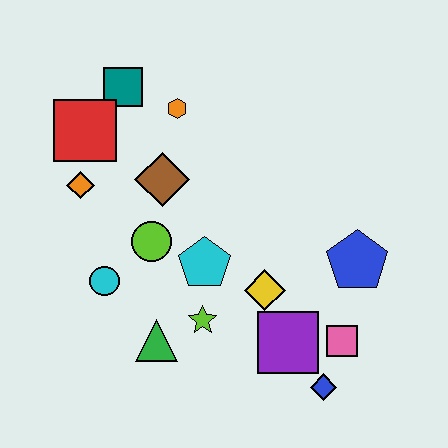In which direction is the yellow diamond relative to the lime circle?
The yellow diamond is to the right of the lime circle.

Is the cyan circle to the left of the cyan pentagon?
Yes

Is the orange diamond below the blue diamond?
No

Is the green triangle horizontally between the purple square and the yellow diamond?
No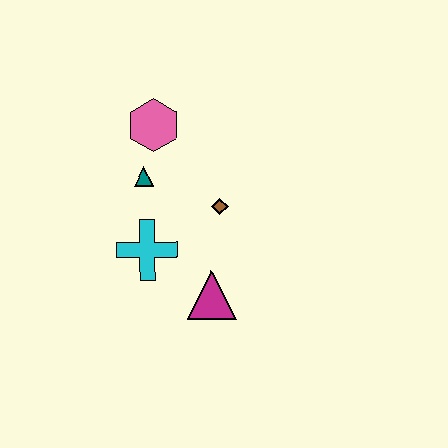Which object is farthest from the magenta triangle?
The pink hexagon is farthest from the magenta triangle.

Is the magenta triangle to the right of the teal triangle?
Yes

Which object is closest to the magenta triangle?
The cyan cross is closest to the magenta triangle.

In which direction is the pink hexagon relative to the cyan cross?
The pink hexagon is above the cyan cross.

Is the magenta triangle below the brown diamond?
Yes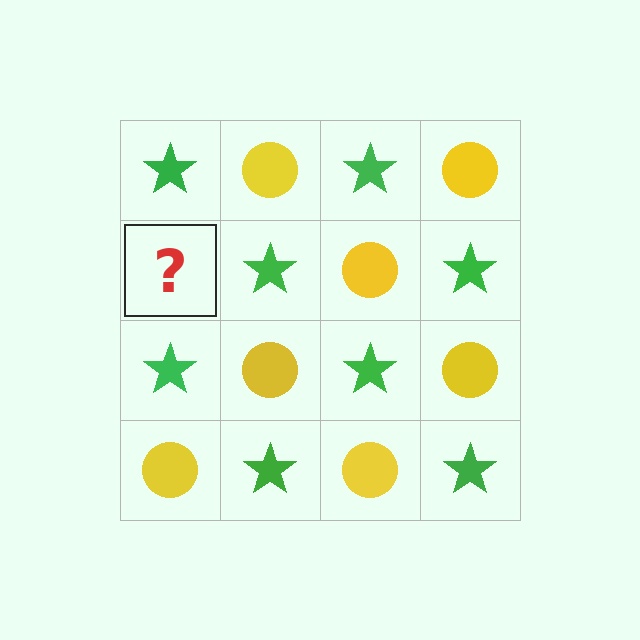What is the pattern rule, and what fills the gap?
The rule is that it alternates green star and yellow circle in a checkerboard pattern. The gap should be filled with a yellow circle.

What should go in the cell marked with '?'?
The missing cell should contain a yellow circle.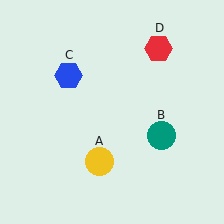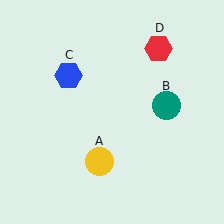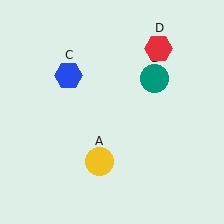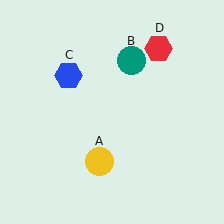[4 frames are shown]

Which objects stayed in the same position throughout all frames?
Yellow circle (object A) and blue hexagon (object C) and red hexagon (object D) remained stationary.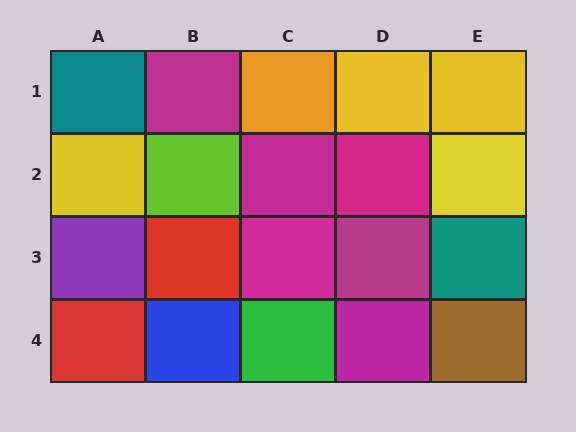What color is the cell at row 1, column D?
Yellow.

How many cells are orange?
1 cell is orange.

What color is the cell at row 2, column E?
Yellow.